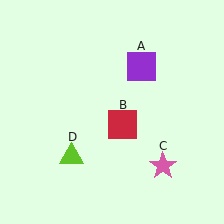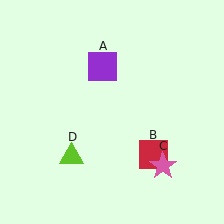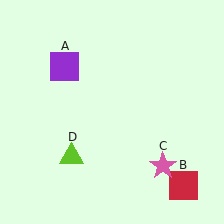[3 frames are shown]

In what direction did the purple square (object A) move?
The purple square (object A) moved left.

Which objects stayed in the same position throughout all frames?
Pink star (object C) and lime triangle (object D) remained stationary.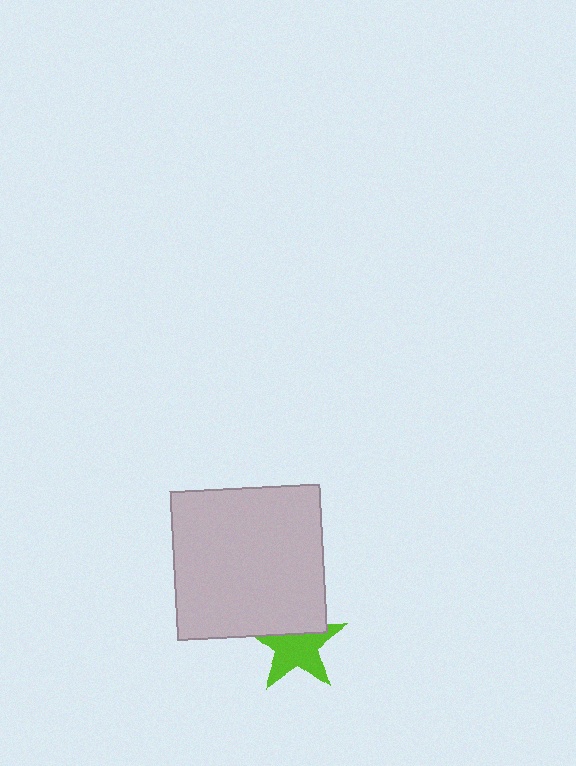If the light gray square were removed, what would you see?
You would see the complete lime star.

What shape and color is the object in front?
The object in front is a light gray square.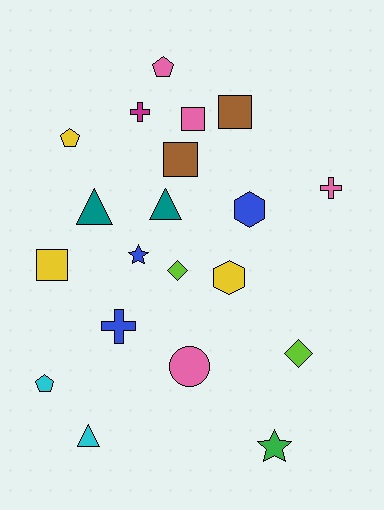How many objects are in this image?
There are 20 objects.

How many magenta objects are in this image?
There is 1 magenta object.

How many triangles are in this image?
There are 3 triangles.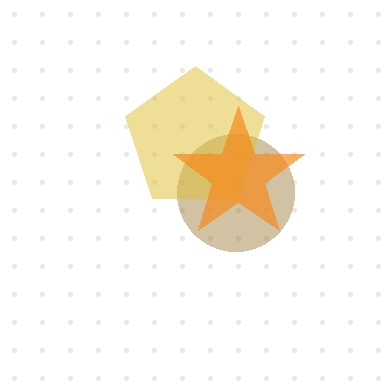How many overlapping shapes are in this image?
There are 3 overlapping shapes in the image.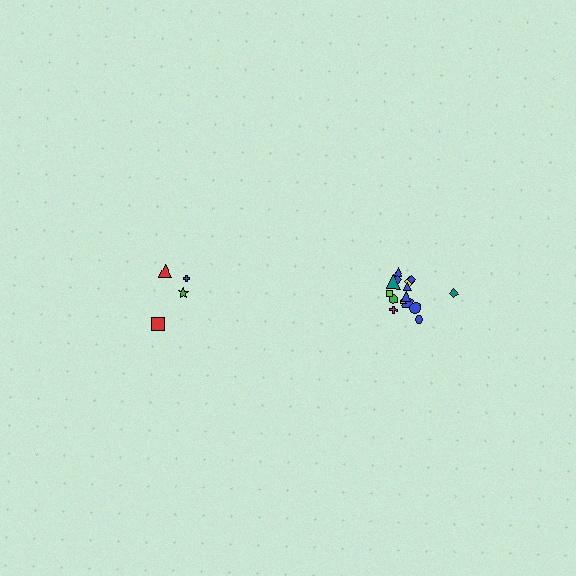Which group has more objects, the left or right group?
The right group.